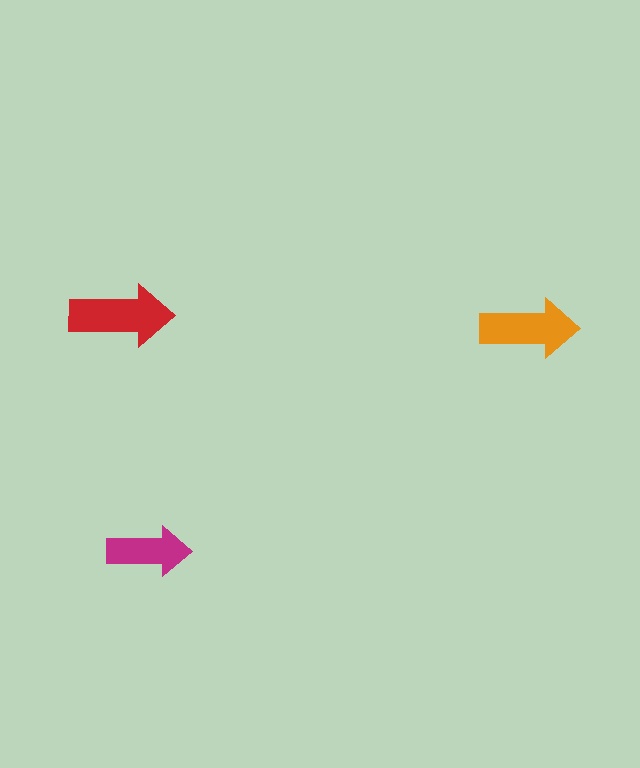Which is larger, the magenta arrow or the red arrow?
The red one.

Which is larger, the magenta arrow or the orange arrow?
The orange one.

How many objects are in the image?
There are 3 objects in the image.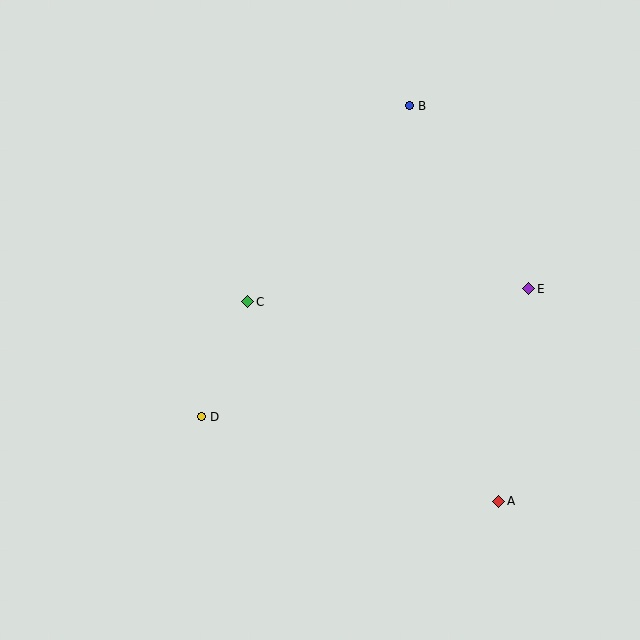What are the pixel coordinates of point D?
Point D is at (202, 417).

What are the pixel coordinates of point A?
Point A is at (499, 501).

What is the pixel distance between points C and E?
The distance between C and E is 281 pixels.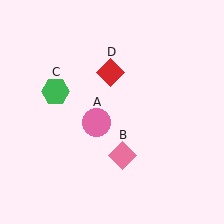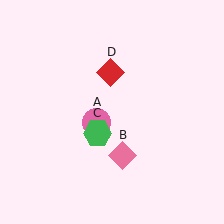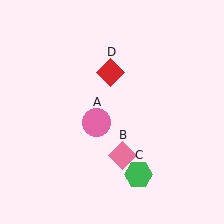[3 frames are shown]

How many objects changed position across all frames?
1 object changed position: green hexagon (object C).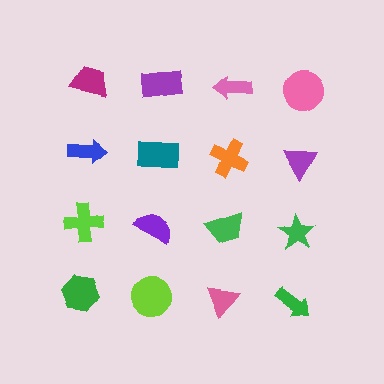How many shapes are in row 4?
4 shapes.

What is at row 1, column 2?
A purple rectangle.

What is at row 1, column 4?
A pink circle.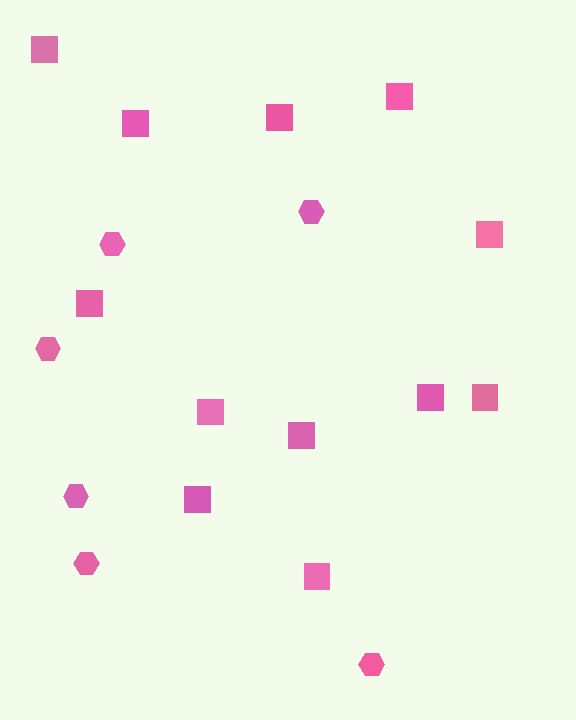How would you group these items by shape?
There are 2 groups: one group of squares (12) and one group of hexagons (6).